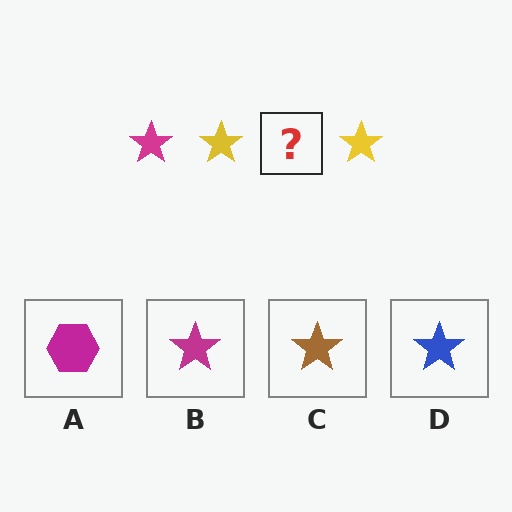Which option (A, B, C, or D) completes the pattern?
B.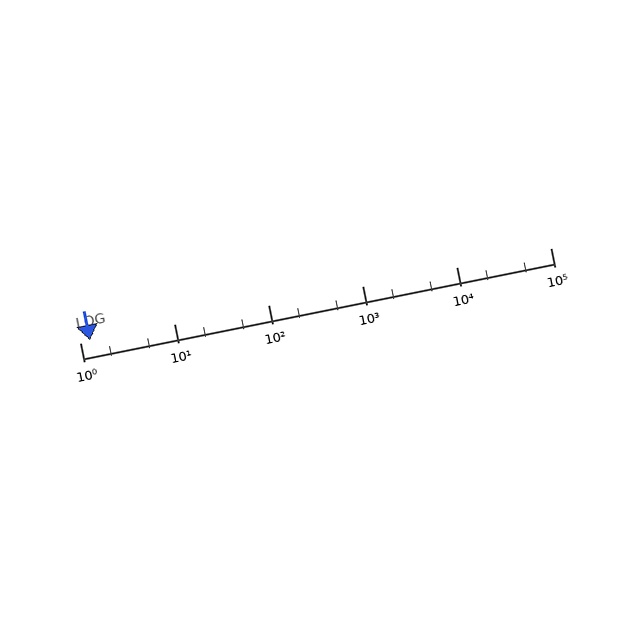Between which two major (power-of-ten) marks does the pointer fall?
The pointer is between 1 and 10.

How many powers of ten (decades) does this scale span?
The scale spans 5 decades, from 1 to 100000.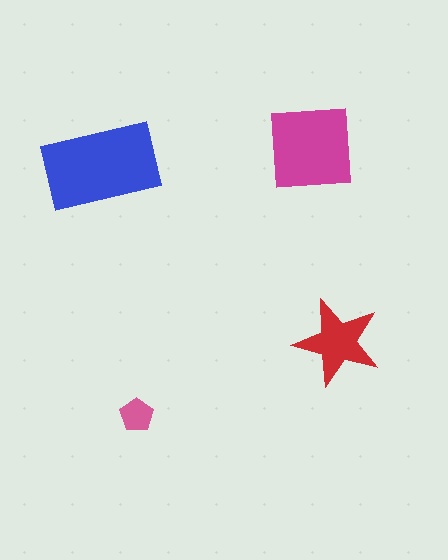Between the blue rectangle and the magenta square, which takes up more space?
The blue rectangle.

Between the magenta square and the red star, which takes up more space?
The magenta square.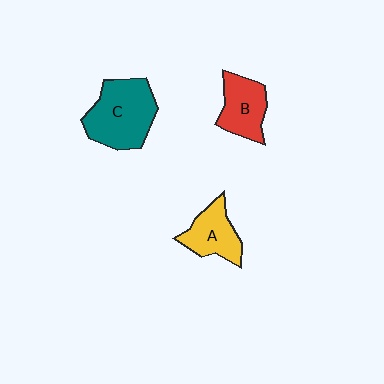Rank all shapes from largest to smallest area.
From largest to smallest: C (teal), B (red), A (yellow).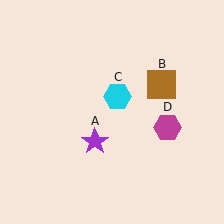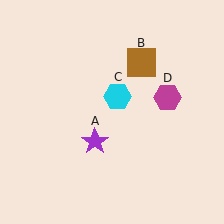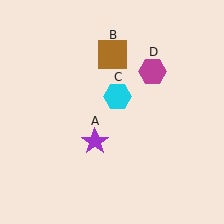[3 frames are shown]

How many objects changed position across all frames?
2 objects changed position: brown square (object B), magenta hexagon (object D).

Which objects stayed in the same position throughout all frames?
Purple star (object A) and cyan hexagon (object C) remained stationary.